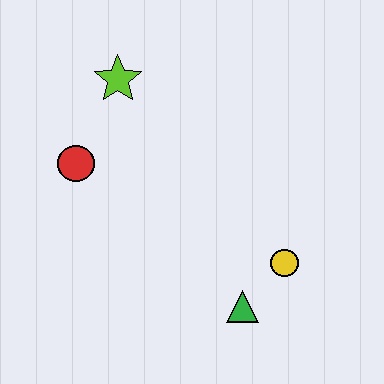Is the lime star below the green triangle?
No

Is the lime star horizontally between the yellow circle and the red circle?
Yes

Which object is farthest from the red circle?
The yellow circle is farthest from the red circle.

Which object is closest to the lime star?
The red circle is closest to the lime star.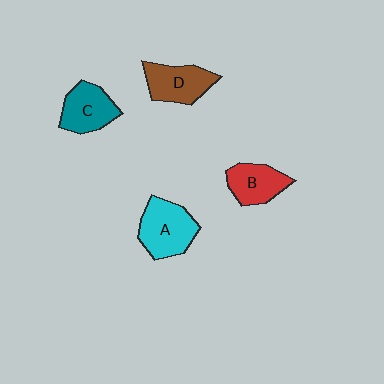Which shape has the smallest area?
Shape B (red).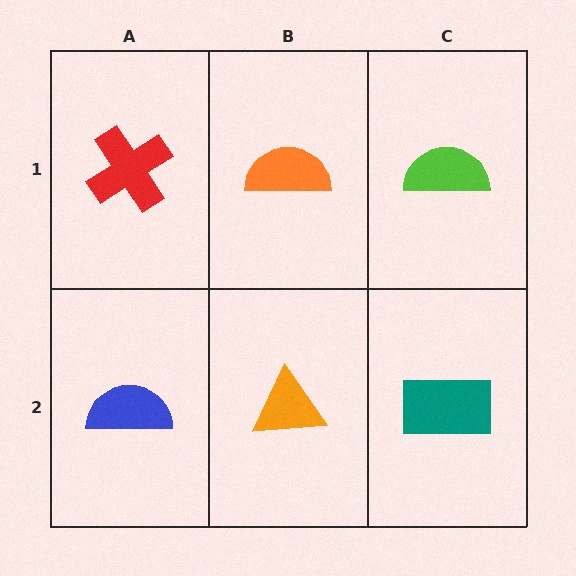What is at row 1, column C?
A lime semicircle.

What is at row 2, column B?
An orange triangle.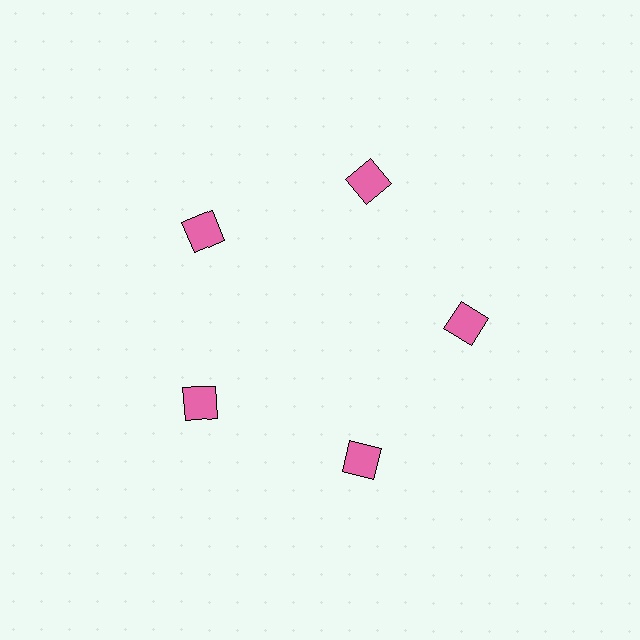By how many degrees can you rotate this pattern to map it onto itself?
The pattern maps onto itself every 72 degrees of rotation.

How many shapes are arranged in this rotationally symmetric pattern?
There are 5 shapes, arranged in 5 groups of 1.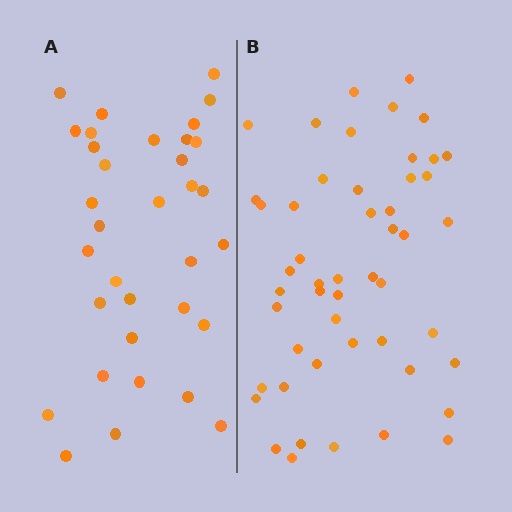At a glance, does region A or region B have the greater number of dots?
Region B (the right region) has more dots.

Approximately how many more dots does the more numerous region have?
Region B has approximately 15 more dots than region A.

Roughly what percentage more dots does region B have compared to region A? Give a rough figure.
About 45% more.